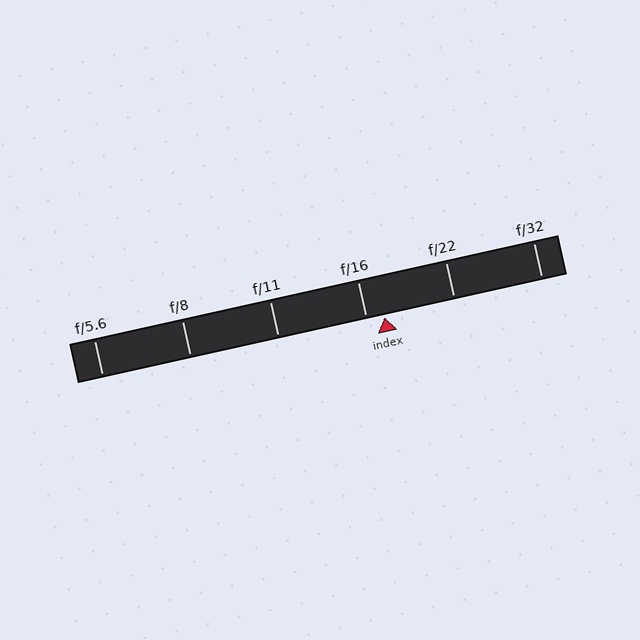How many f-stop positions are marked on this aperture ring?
There are 6 f-stop positions marked.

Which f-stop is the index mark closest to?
The index mark is closest to f/16.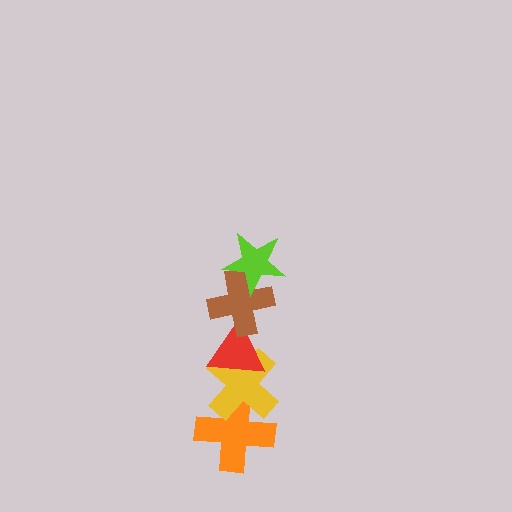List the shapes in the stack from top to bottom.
From top to bottom: the lime star, the brown cross, the red triangle, the yellow cross, the orange cross.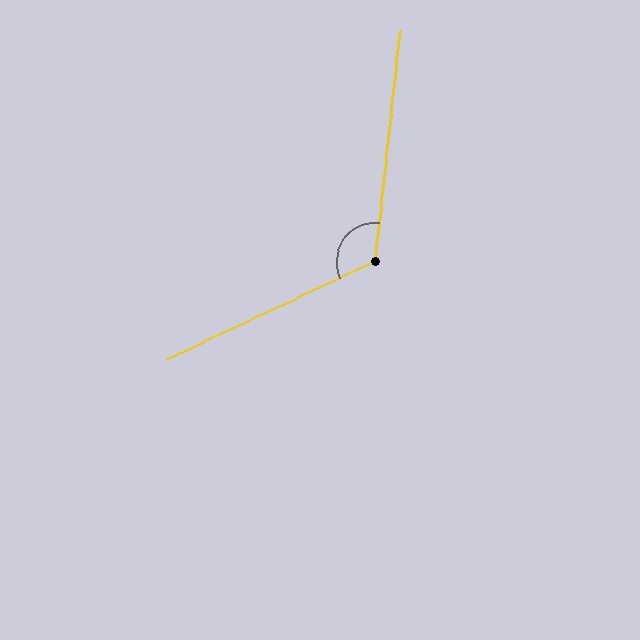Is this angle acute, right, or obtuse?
It is obtuse.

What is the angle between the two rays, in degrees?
Approximately 121 degrees.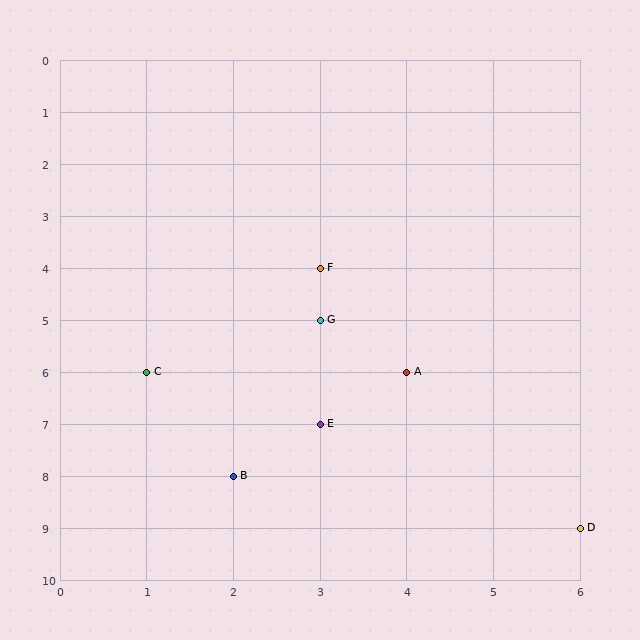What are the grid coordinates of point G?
Point G is at grid coordinates (3, 5).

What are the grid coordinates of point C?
Point C is at grid coordinates (1, 6).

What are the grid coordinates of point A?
Point A is at grid coordinates (4, 6).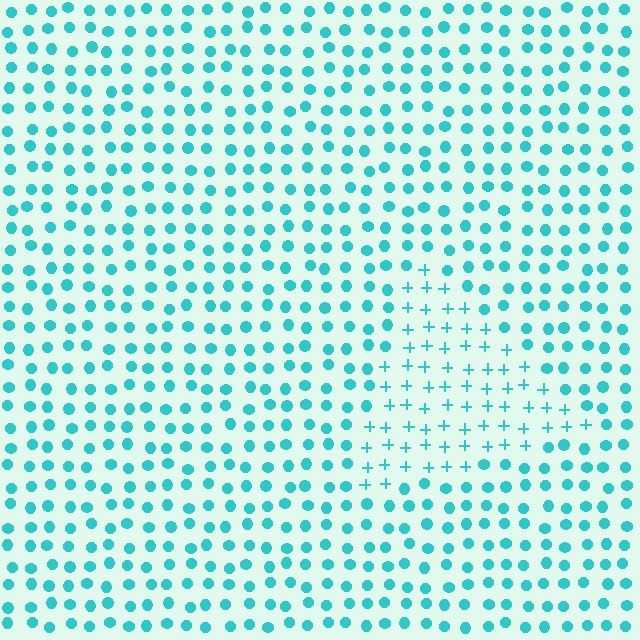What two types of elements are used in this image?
The image uses plus signs inside the triangle region and circles outside it.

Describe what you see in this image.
The image is filled with small cyan elements arranged in a uniform grid. A triangle-shaped region contains plus signs, while the surrounding area contains circles. The boundary is defined purely by the change in element shape.